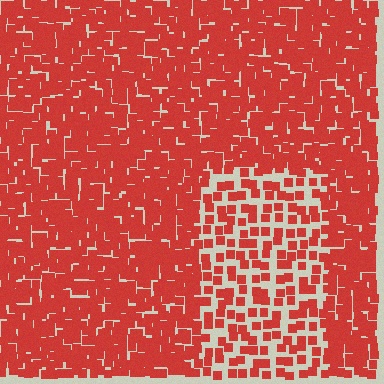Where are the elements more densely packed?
The elements are more densely packed outside the rectangle boundary.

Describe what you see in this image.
The image contains small red elements arranged at two different densities. A rectangle-shaped region is visible where the elements are less densely packed than the surrounding area.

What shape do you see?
I see a rectangle.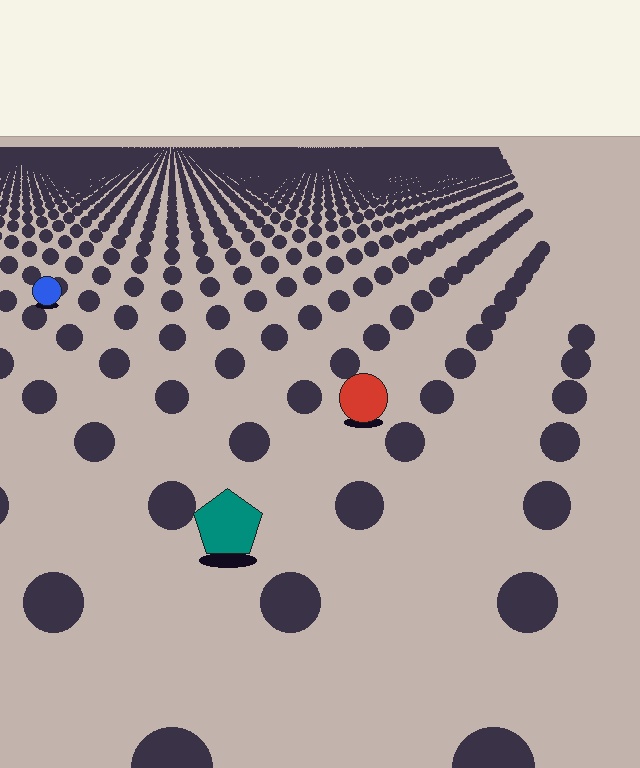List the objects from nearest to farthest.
From nearest to farthest: the teal pentagon, the red circle, the blue circle.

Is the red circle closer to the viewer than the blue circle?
Yes. The red circle is closer — you can tell from the texture gradient: the ground texture is coarser near it.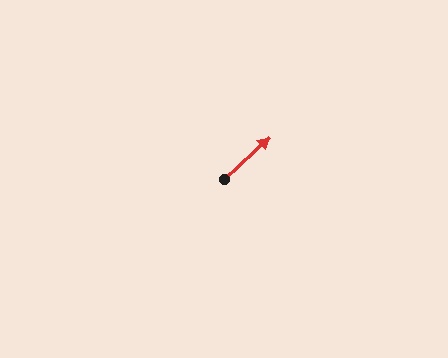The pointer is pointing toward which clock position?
Roughly 2 o'clock.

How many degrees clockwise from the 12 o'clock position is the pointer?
Approximately 48 degrees.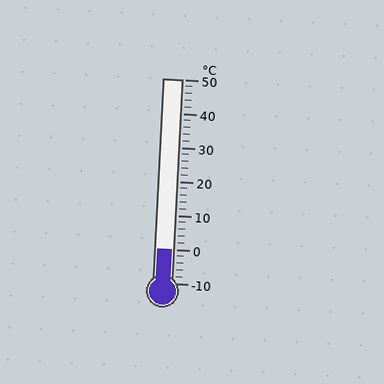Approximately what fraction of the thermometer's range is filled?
The thermometer is filled to approximately 15% of its range.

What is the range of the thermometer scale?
The thermometer scale ranges from -10°C to 50°C.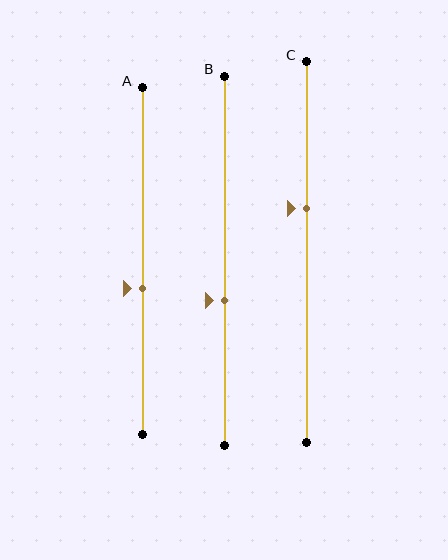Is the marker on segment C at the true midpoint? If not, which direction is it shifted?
No, the marker on segment C is shifted upward by about 12% of the segment length.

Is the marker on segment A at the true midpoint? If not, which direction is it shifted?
No, the marker on segment A is shifted downward by about 8% of the segment length.